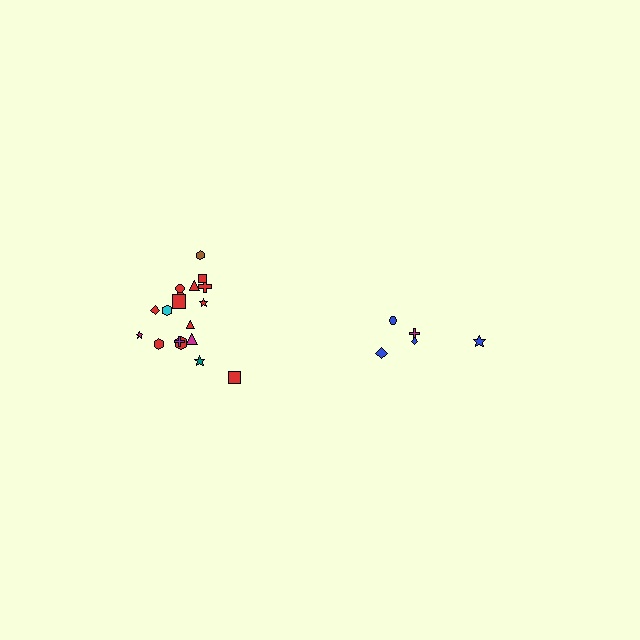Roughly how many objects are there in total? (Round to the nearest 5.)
Roughly 25 objects in total.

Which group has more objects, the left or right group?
The left group.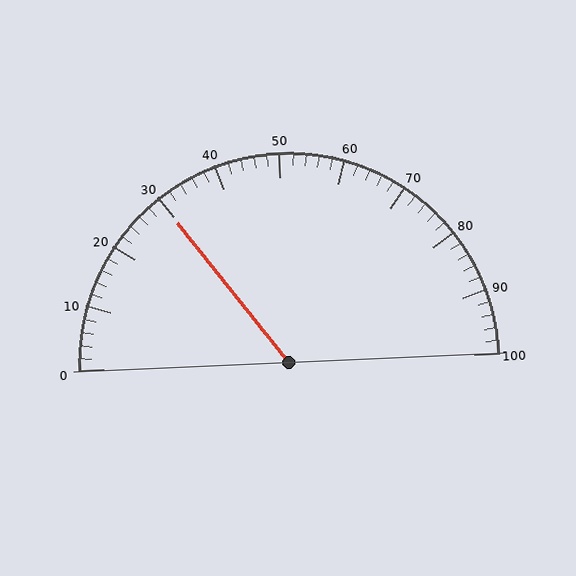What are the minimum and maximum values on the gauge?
The gauge ranges from 0 to 100.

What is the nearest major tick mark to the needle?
The nearest major tick mark is 30.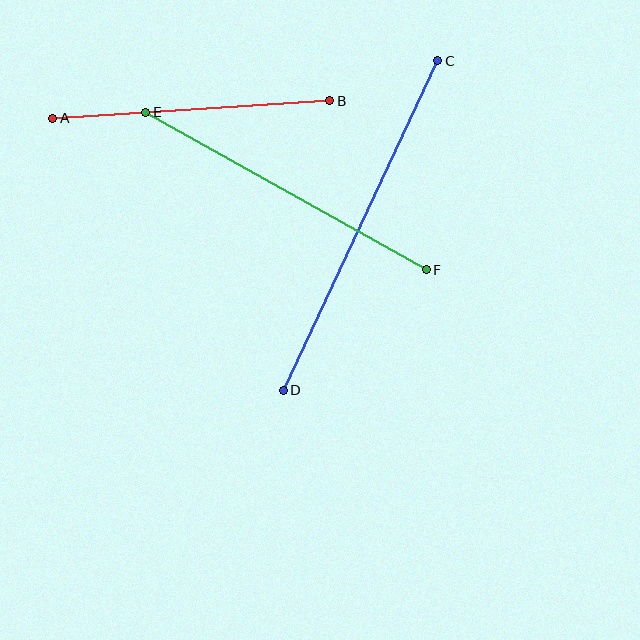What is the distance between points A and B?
The distance is approximately 277 pixels.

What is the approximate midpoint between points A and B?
The midpoint is at approximately (191, 110) pixels.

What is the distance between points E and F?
The distance is approximately 322 pixels.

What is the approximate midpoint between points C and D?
The midpoint is at approximately (360, 225) pixels.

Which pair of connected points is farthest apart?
Points C and D are farthest apart.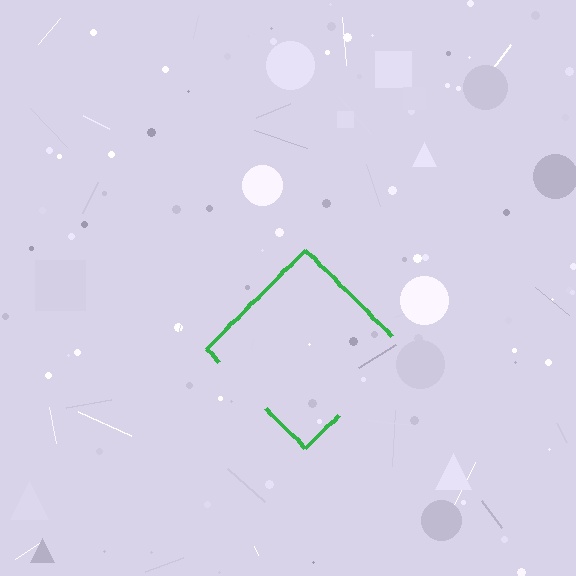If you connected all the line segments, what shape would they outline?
They would outline a diamond.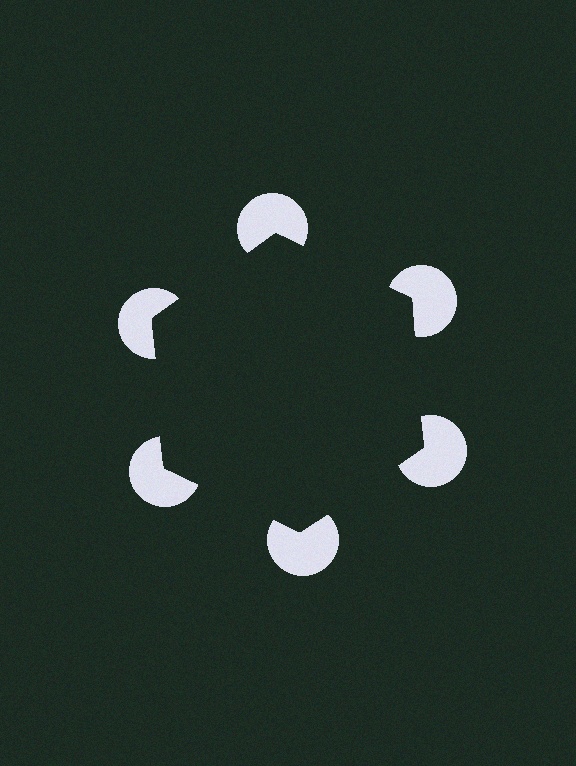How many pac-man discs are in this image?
There are 6 — one at each vertex of the illusory hexagon.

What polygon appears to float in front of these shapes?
An illusory hexagon — its edges are inferred from the aligned wedge cuts in the pac-man discs, not physically drawn.